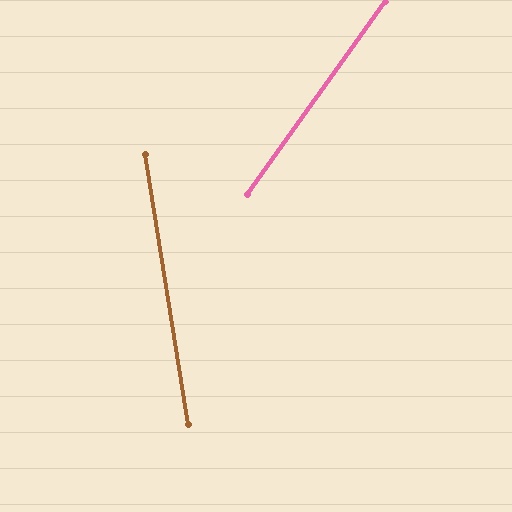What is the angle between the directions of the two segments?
Approximately 44 degrees.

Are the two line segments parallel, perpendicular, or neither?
Neither parallel nor perpendicular — they differ by about 44°.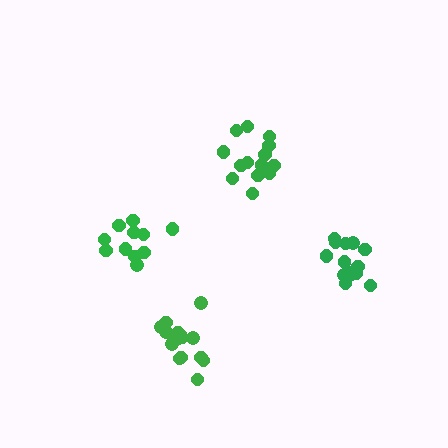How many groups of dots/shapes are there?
There are 4 groups.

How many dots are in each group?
Group 1: 11 dots, Group 2: 16 dots, Group 3: 16 dots, Group 4: 14 dots (57 total).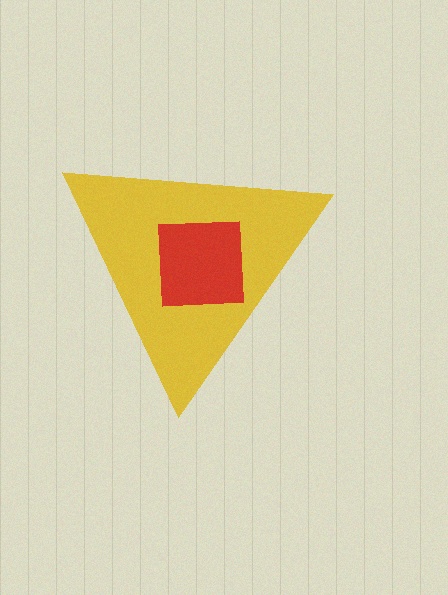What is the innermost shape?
The red square.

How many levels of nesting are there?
2.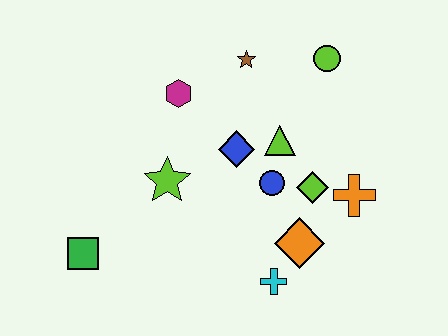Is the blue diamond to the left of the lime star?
No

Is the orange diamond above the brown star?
No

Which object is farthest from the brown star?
The green square is farthest from the brown star.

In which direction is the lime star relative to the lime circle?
The lime star is to the left of the lime circle.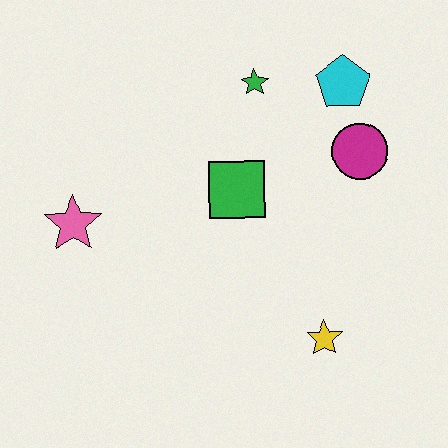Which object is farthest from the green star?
The yellow star is farthest from the green star.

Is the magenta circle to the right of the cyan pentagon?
Yes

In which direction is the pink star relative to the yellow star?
The pink star is to the left of the yellow star.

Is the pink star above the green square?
No